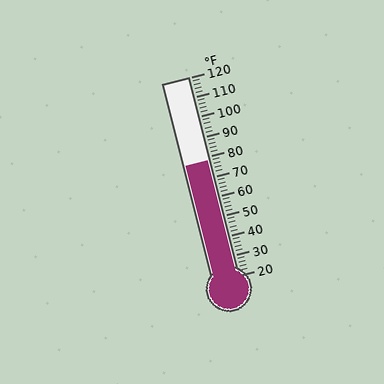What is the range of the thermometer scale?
The thermometer scale ranges from 20°F to 120°F.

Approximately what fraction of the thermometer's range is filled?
The thermometer is filled to approximately 60% of its range.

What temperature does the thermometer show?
The thermometer shows approximately 78°F.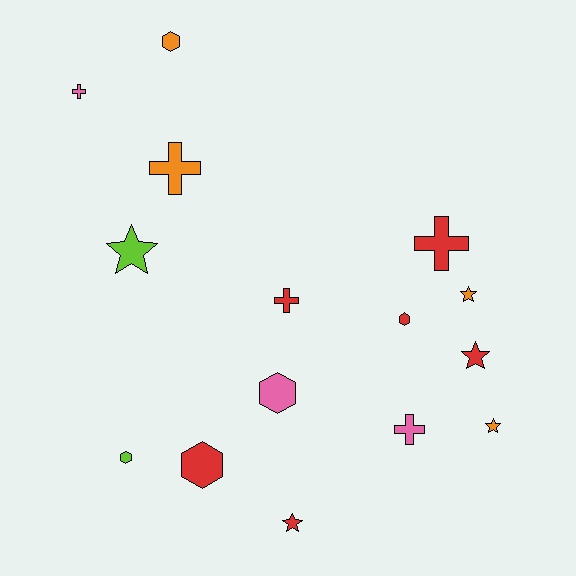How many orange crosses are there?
There is 1 orange cross.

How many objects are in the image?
There are 15 objects.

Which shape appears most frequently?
Hexagon, with 5 objects.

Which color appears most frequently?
Red, with 6 objects.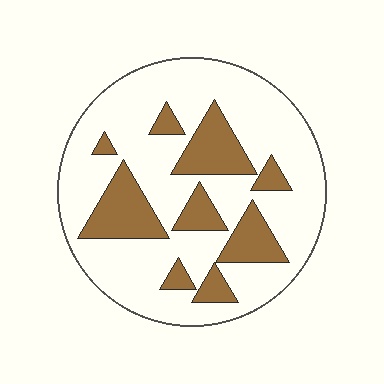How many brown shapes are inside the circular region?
9.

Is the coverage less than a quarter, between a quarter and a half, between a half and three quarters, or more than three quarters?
Between a quarter and a half.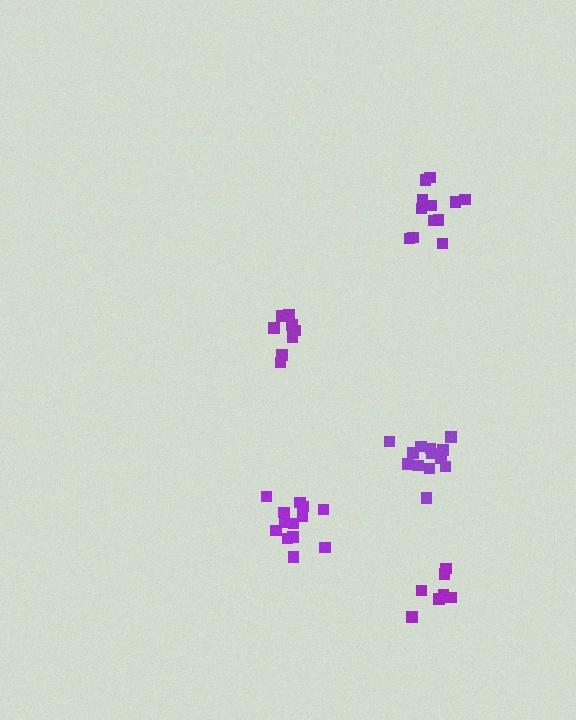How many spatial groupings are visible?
There are 5 spatial groupings.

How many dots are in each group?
Group 1: 8 dots, Group 2: 12 dots, Group 3: 13 dots, Group 4: 13 dots, Group 5: 7 dots (53 total).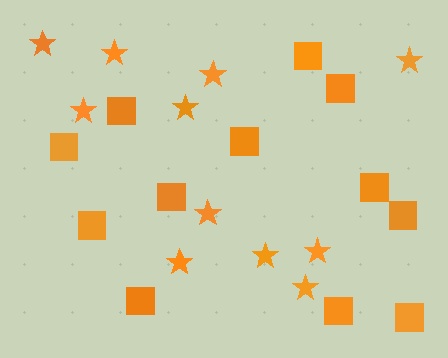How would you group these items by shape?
There are 2 groups: one group of squares (12) and one group of stars (11).